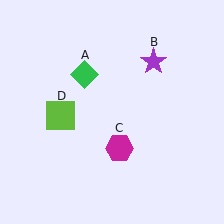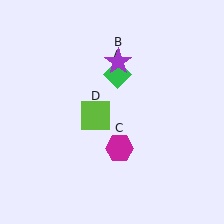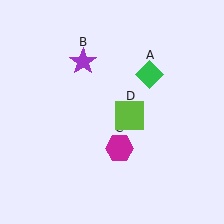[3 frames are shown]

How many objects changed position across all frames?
3 objects changed position: green diamond (object A), purple star (object B), lime square (object D).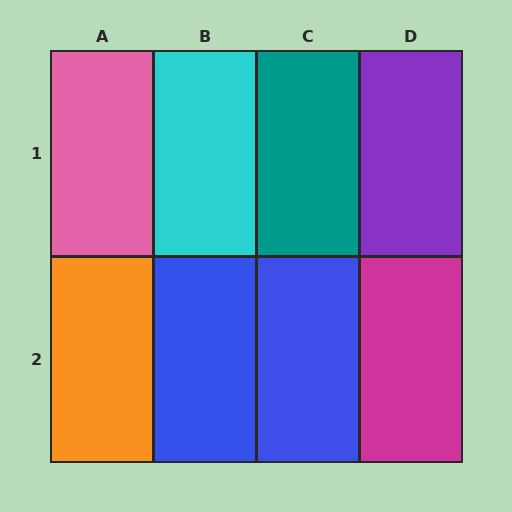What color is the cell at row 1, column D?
Purple.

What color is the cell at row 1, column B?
Cyan.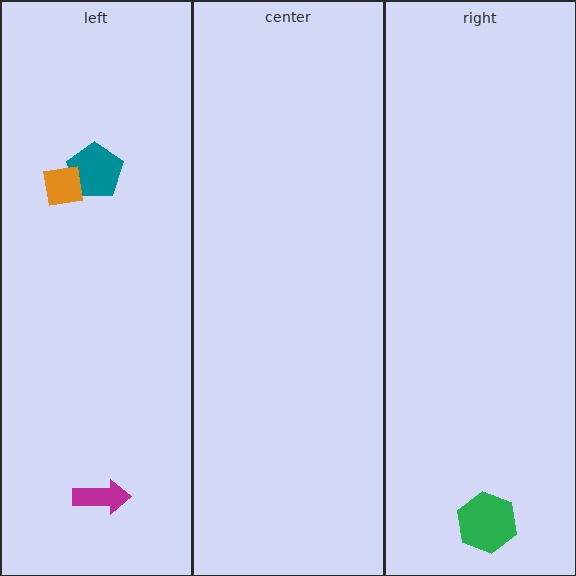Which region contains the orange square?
The left region.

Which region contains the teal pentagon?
The left region.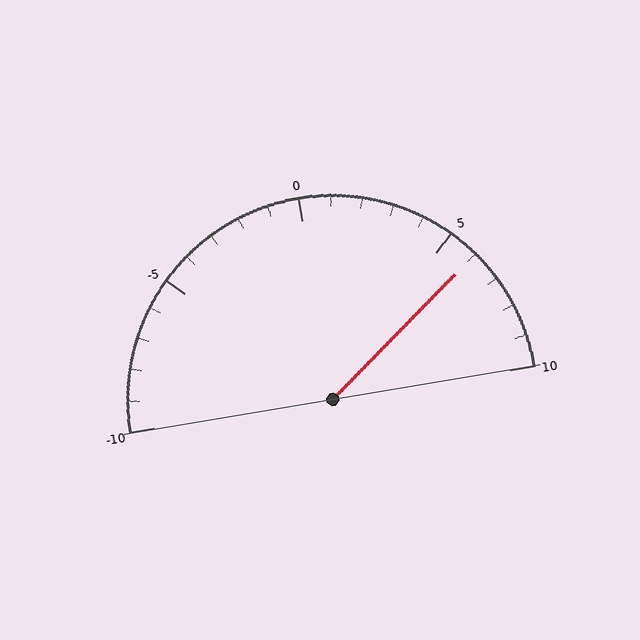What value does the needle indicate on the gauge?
The needle indicates approximately 6.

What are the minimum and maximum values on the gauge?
The gauge ranges from -10 to 10.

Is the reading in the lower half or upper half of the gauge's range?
The reading is in the upper half of the range (-10 to 10).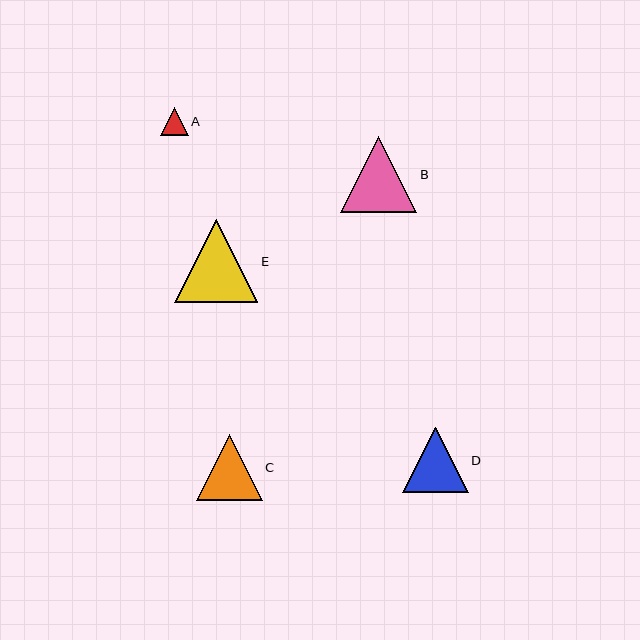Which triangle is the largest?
Triangle E is the largest with a size of approximately 84 pixels.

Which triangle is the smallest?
Triangle A is the smallest with a size of approximately 28 pixels.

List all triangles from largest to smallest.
From largest to smallest: E, B, C, D, A.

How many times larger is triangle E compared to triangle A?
Triangle E is approximately 3.0 times the size of triangle A.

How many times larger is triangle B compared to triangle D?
Triangle B is approximately 1.1 times the size of triangle D.